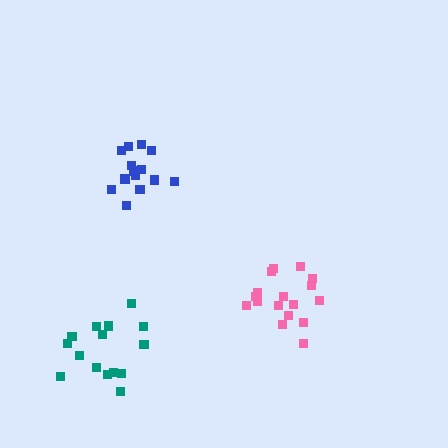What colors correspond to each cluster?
The clusters are colored: teal, pink, blue.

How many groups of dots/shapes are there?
There are 3 groups.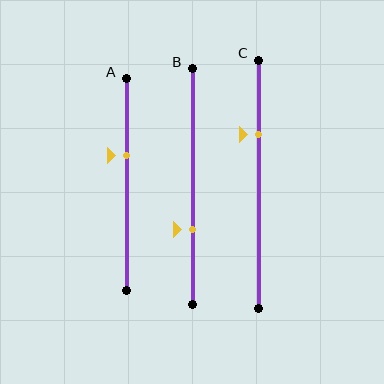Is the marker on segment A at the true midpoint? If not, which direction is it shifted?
No, the marker on segment A is shifted upward by about 14% of the segment length.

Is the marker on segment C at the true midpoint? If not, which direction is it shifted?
No, the marker on segment C is shifted upward by about 20% of the segment length.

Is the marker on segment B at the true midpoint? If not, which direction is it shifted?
No, the marker on segment B is shifted downward by about 18% of the segment length.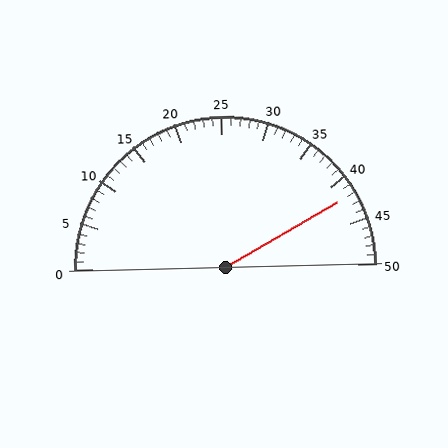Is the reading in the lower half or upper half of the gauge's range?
The reading is in the upper half of the range (0 to 50).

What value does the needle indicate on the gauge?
The needle indicates approximately 42.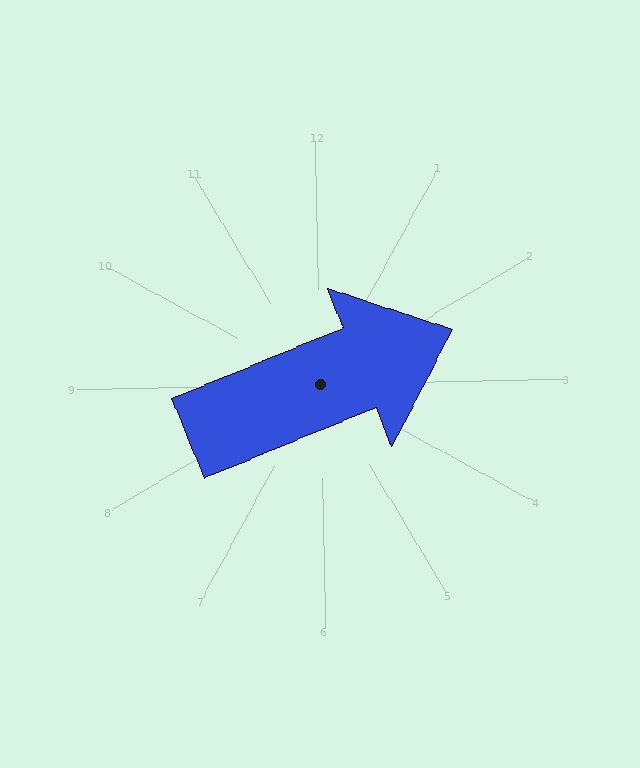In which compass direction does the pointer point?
East.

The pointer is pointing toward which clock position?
Roughly 2 o'clock.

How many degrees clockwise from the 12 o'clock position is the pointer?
Approximately 69 degrees.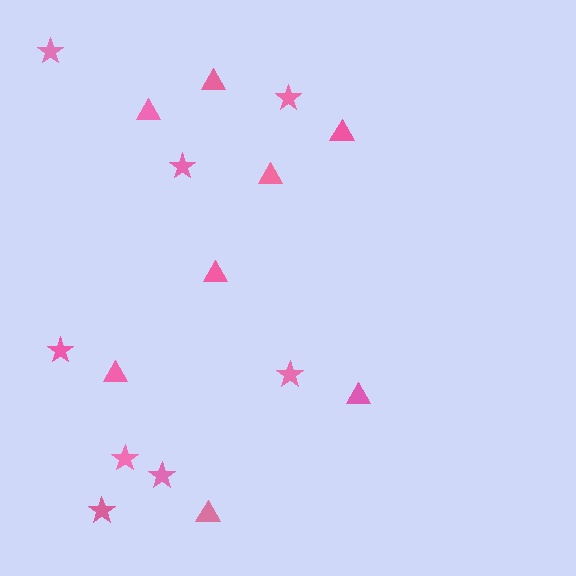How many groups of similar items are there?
There are 2 groups: one group of stars (8) and one group of triangles (8).